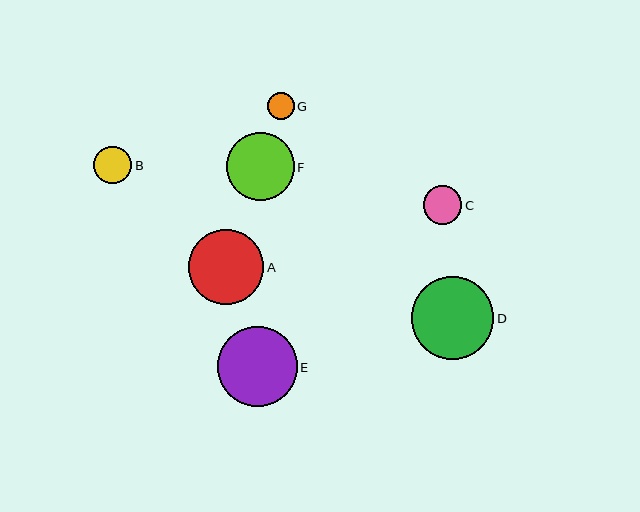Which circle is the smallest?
Circle G is the smallest with a size of approximately 27 pixels.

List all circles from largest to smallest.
From largest to smallest: D, E, A, F, C, B, G.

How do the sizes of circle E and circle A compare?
Circle E and circle A are approximately the same size.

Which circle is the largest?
Circle D is the largest with a size of approximately 83 pixels.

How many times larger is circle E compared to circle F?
Circle E is approximately 1.2 times the size of circle F.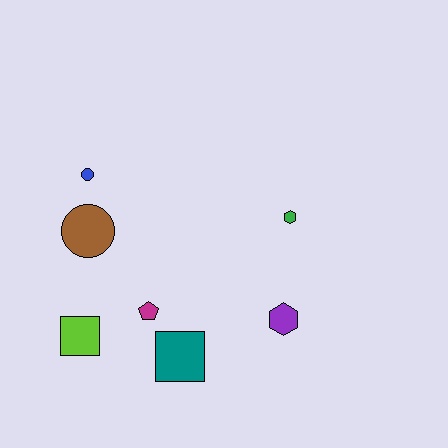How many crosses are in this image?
There are no crosses.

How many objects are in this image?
There are 7 objects.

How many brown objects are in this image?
There is 1 brown object.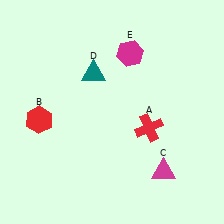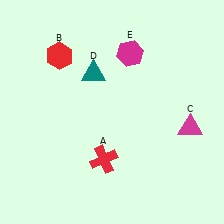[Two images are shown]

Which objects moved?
The objects that moved are: the red cross (A), the red hexagon (B), the magenta triangle (C).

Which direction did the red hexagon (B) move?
The red hexagon (B) moved up.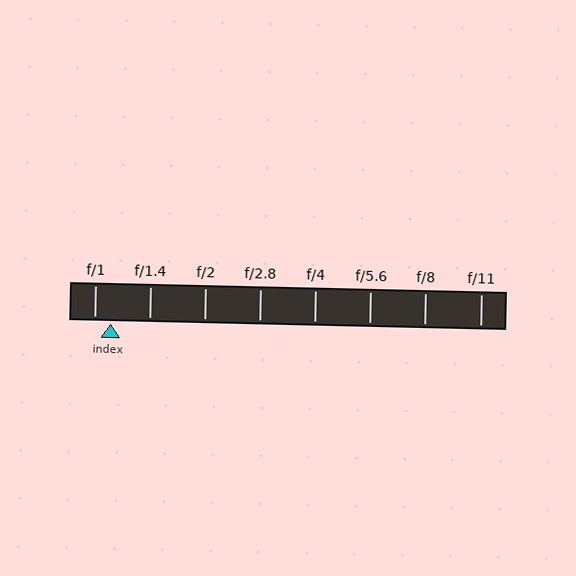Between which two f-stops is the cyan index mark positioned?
The index mark is between f/1 and f/1.4.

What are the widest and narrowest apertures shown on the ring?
The widest aperture shown is f/1 and the narrowest is f/11.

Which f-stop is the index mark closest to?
The index mark is closest to f/1.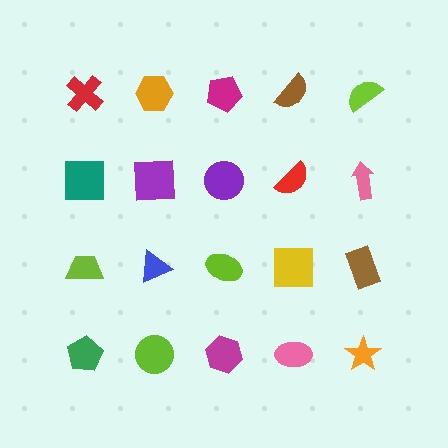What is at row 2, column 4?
A red semicircle.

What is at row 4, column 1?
A green pentagon.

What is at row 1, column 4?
A brown semicircle.